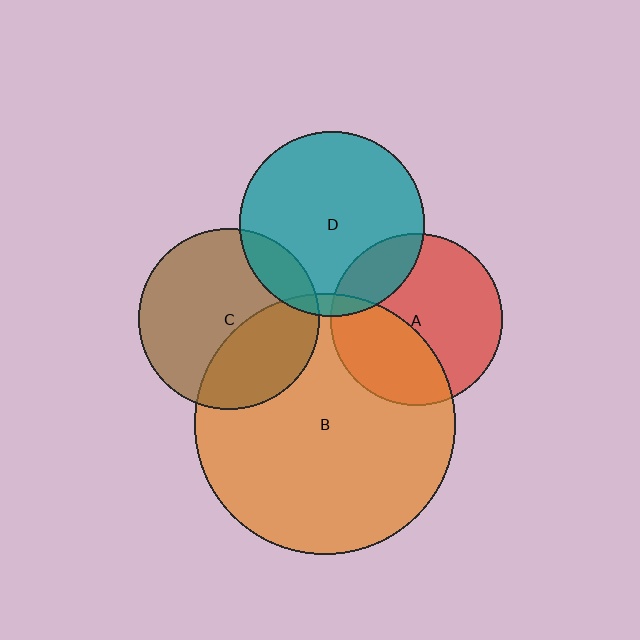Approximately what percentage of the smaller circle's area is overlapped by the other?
Approximately 35%.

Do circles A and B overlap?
Yes.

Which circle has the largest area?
Circle B (orange).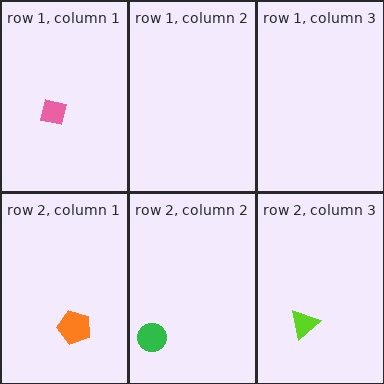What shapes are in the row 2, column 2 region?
The green circle.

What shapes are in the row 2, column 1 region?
The orange pentagon.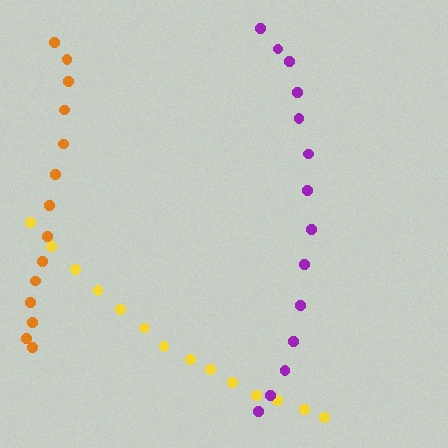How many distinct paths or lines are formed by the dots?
There are 3 distinct paths.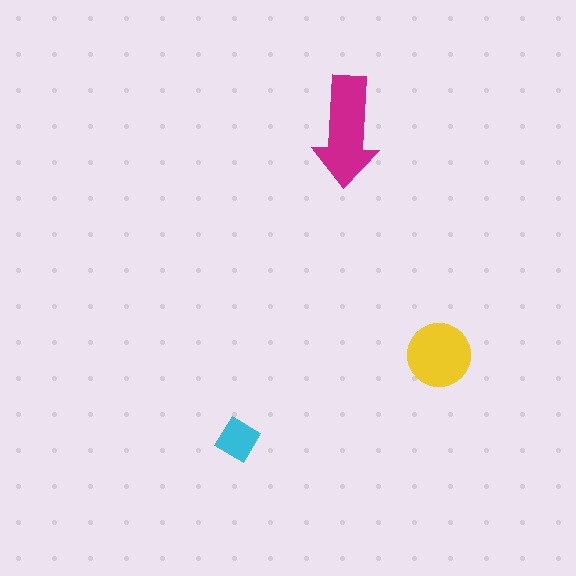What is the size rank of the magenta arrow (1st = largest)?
1st.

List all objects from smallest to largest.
The cyan diamond, the yellow circle, the magenta arrow.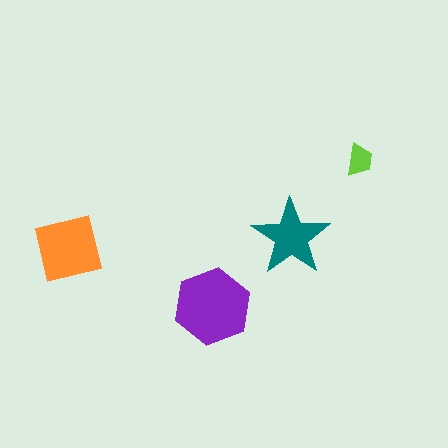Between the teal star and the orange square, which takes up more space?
The orange square.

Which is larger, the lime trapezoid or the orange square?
The orange square.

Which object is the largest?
The purple hexagon.